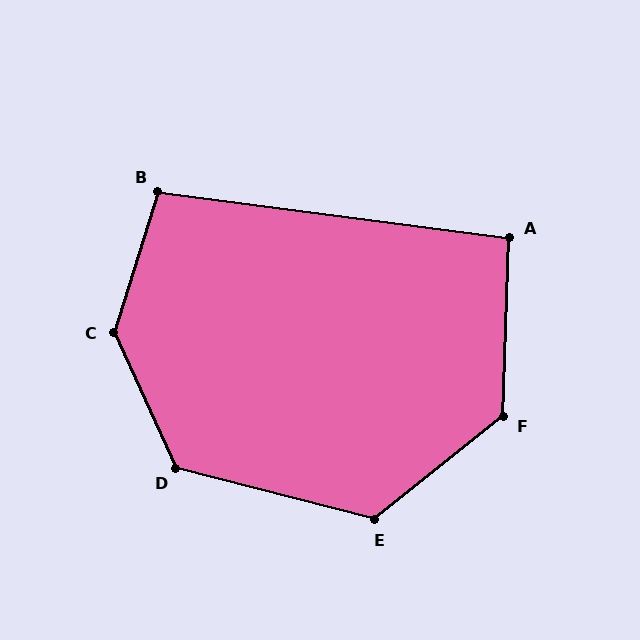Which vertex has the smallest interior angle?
A, at approximately 95 degrees.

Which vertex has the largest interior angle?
C, at approximately 138 degrees.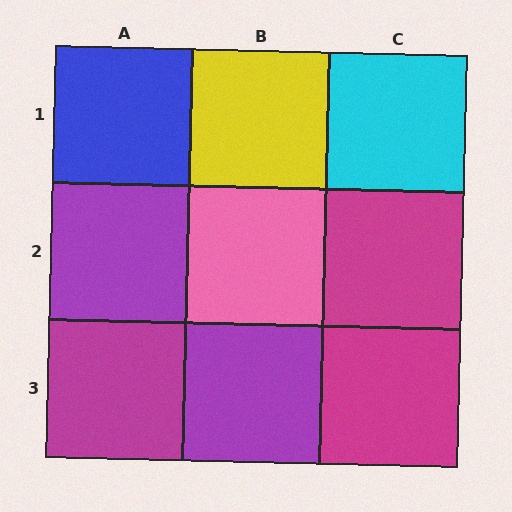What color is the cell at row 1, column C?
Cyan.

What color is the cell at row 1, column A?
Blue.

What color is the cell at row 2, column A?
Purple.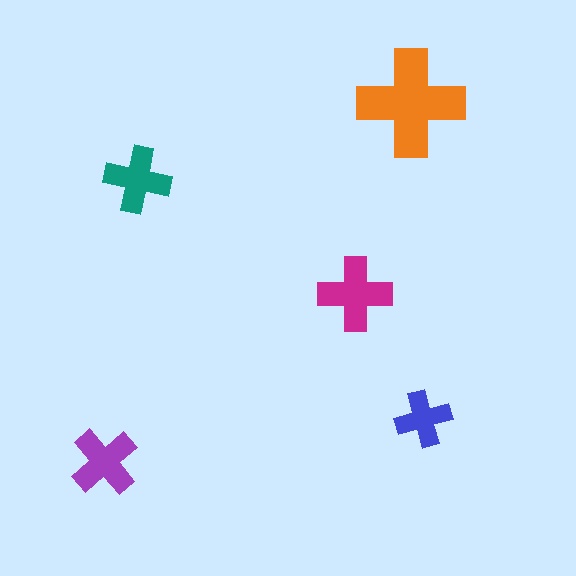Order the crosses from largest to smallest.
the orange one, the magenta one, the purple one, the teal one, the blue one.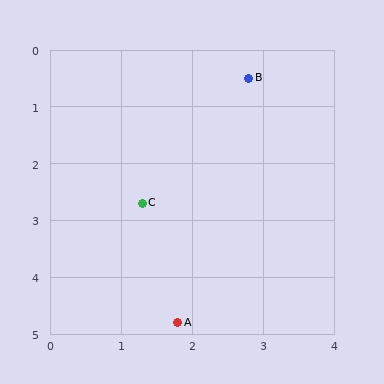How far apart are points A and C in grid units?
Points A and C are about 2.2 grid units apart.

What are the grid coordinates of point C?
Point C is at approximately (1.3, 2.7).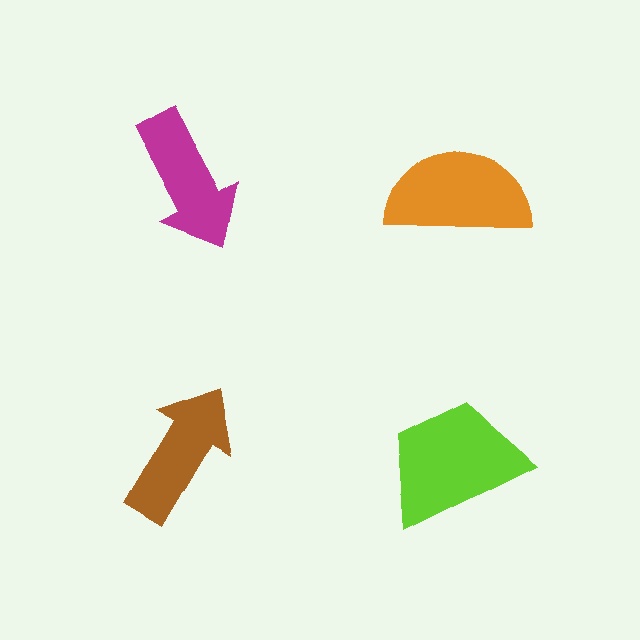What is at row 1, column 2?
An orange semicircle.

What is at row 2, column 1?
A brown arrow.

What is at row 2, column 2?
A lime trapezoid.